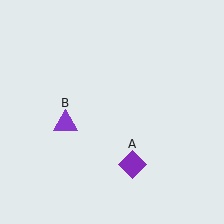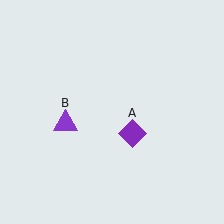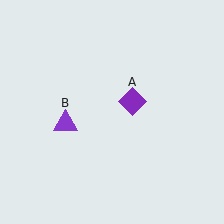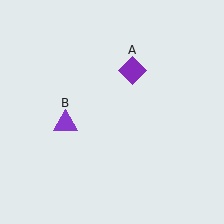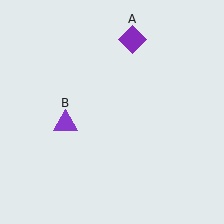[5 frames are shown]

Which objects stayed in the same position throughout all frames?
Purple triangle (object B) remained stationary.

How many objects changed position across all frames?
1 object changed position: purple diamond (object A).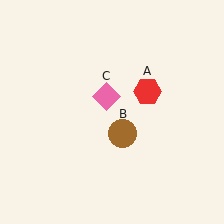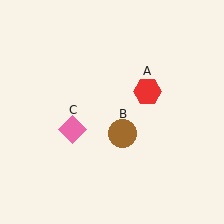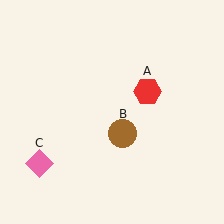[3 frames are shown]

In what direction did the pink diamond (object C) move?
The pink diamond (object C) moved down and to the left.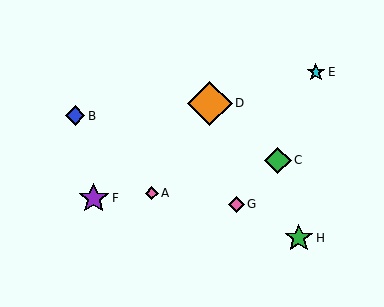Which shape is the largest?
The orange diamond (labeled D) is the largest.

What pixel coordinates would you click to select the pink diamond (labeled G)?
Click at (237, 204) to select the pink diamond G.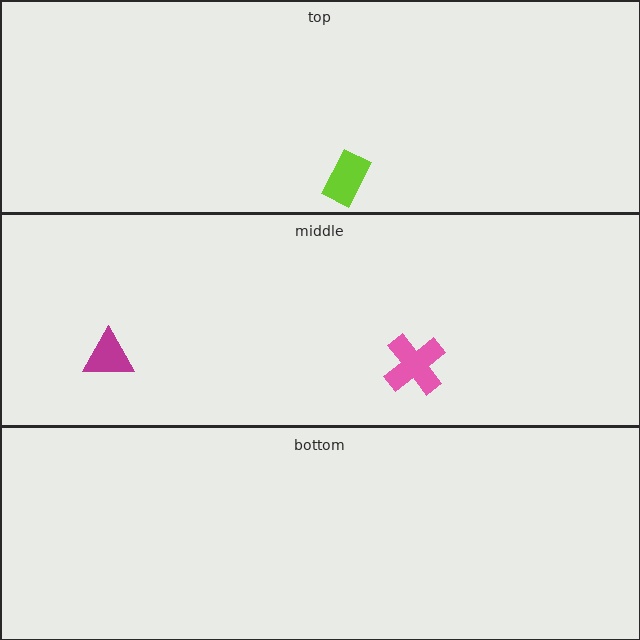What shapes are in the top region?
The lime rectangle.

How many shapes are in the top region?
1.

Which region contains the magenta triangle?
The middle region.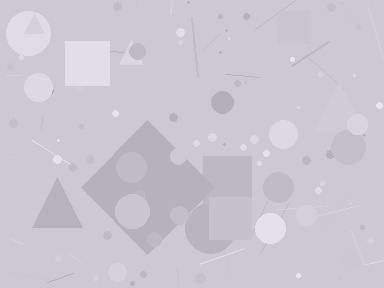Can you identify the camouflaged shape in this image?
The camouflaged shape is a diamond.